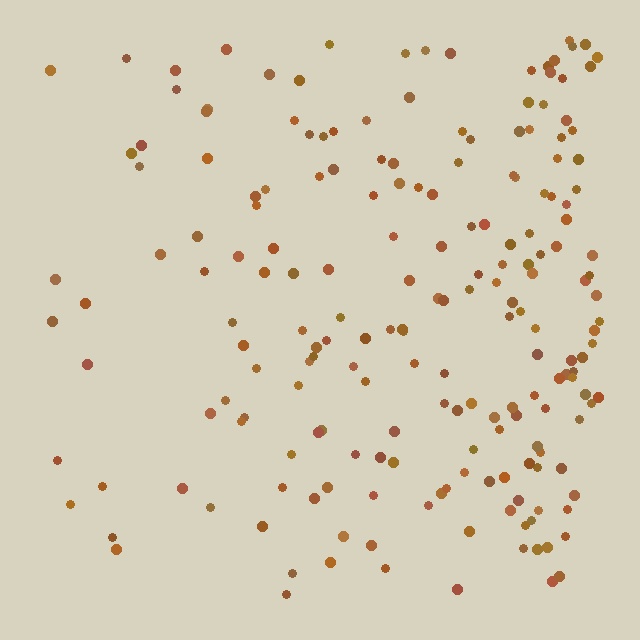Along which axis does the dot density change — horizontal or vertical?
Horizontal.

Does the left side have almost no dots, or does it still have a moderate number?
Still a moderate number, just noticeably fewer than the right.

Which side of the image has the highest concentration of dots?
The right.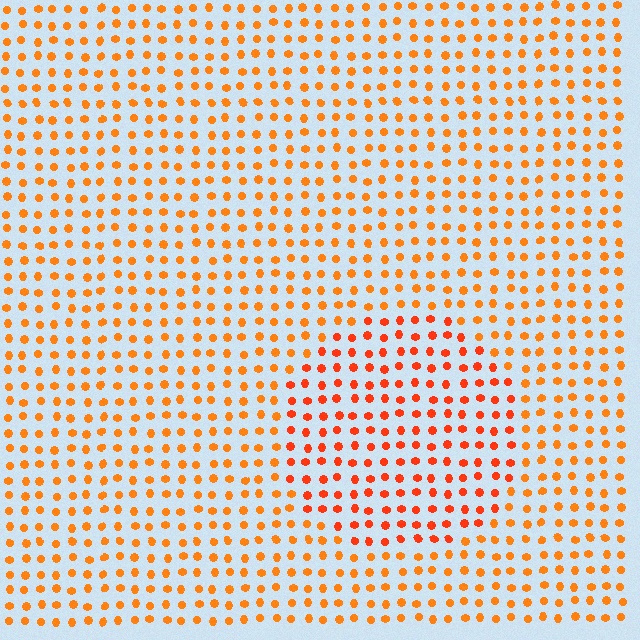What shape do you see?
I see a circle.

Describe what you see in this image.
The image is filled with small orange elements in a uniform arrangement. A circle-shaped region is visible where the elements are tinted to a slightly different hue, forming a subtle color boundary.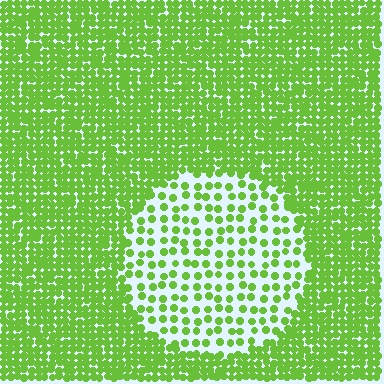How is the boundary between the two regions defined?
The boundary is defined by a change in element density (approximately 2.6x ratio). All elements are the same color, size, and shape.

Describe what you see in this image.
The image contains small lime elements arranged at two different densities. A circle-shaped region is visible where the elements are less densely packed than the surrounding area.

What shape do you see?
I see a circle.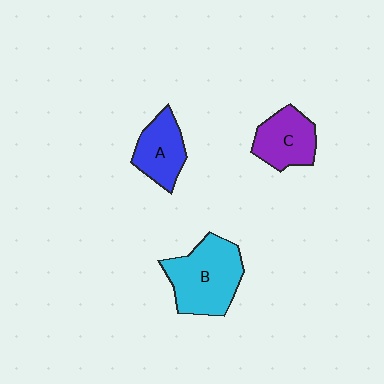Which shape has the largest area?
Shape B (cyan).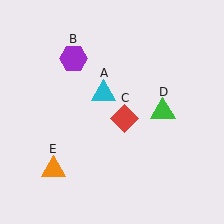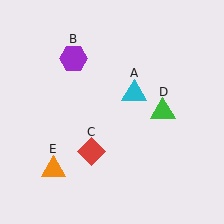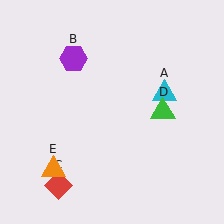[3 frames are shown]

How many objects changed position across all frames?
2 objects changed position: cyan triangle (object A), red diamond (object C).